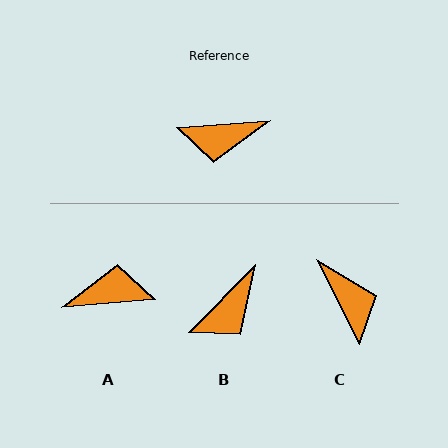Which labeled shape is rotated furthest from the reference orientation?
A, about 179 degrees away.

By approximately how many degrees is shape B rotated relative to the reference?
Approximately 42 degrees counter-clockwise.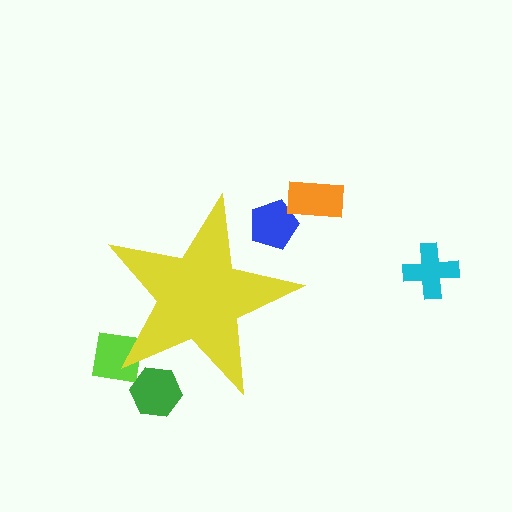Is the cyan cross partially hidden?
No, the cyan cross is fully visible.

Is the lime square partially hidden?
Yes, the lime square is partially hidden behind the yellow star.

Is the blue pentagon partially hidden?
Yes, the blue pentagon is partially hidden behind the yellow star.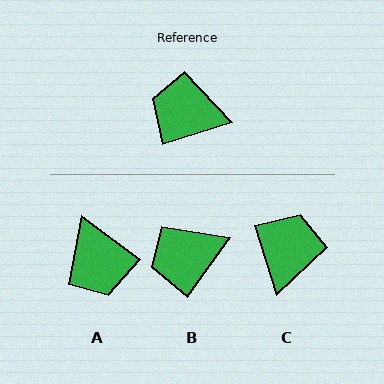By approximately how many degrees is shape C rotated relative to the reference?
Approximately 90 degrees clockwise.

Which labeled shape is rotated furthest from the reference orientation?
A, about 126 degrees away.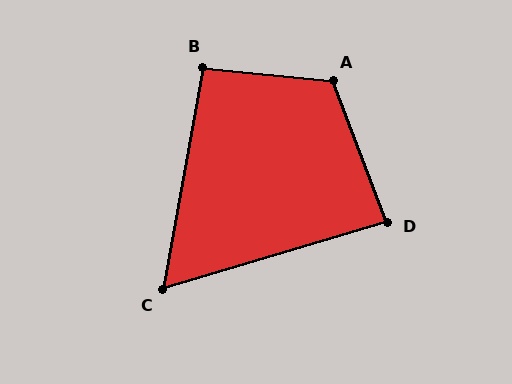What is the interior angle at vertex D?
Approximately 85 degrees (approximately right).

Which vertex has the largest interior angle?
A, at approximately 117 degrees.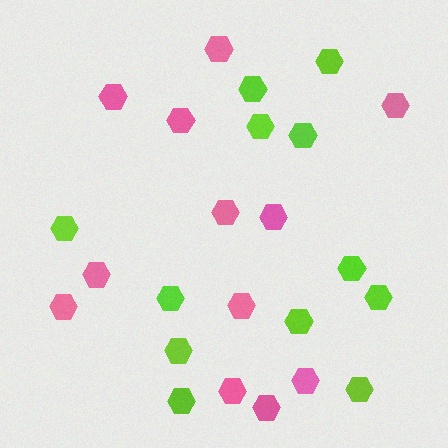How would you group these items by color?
There are 2 groups: one group of pink hexagons (12) and one group of lime hexagons (12).